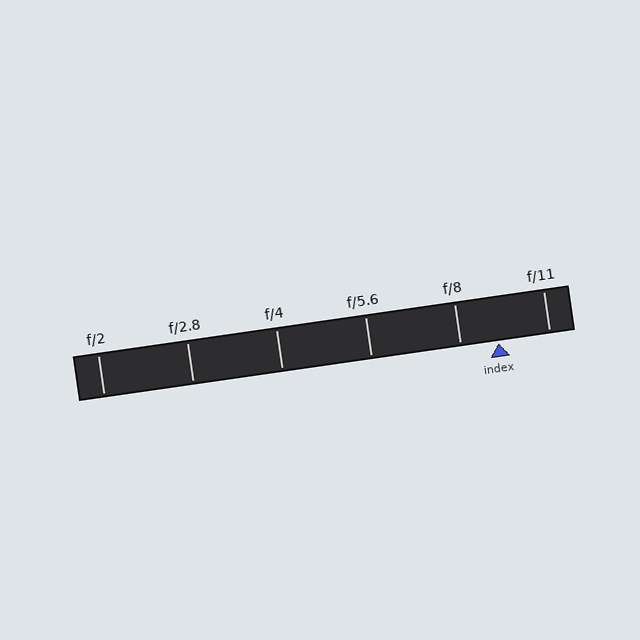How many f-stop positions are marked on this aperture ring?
There are 6 f-stop positions marked.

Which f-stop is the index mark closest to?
The index mark is closest to f/8.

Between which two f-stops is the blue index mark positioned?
The index mark is between f/8 and f/11.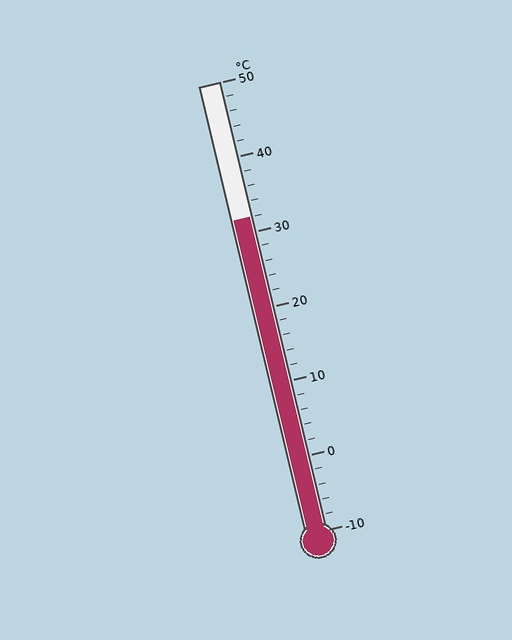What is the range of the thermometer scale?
The thermometer scale ranges from -10°C to 50°C.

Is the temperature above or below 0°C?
The temperature is above 0°C.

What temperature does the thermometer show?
The thermometer shows approximately 32°C.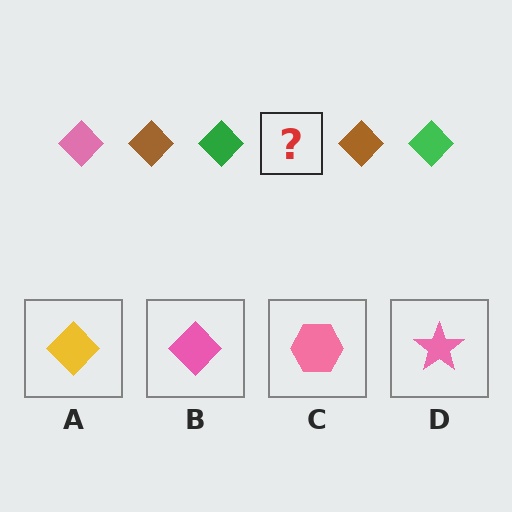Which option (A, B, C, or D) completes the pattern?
B.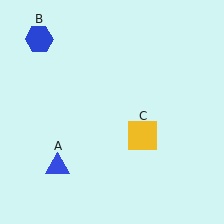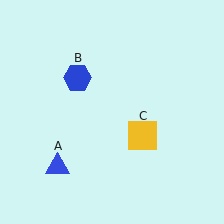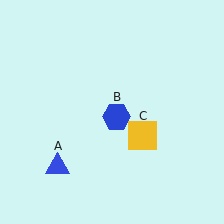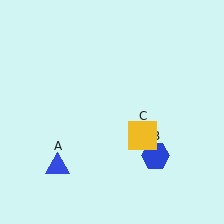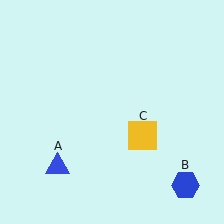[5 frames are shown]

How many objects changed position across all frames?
1 object changed position: blue hexagon (object B).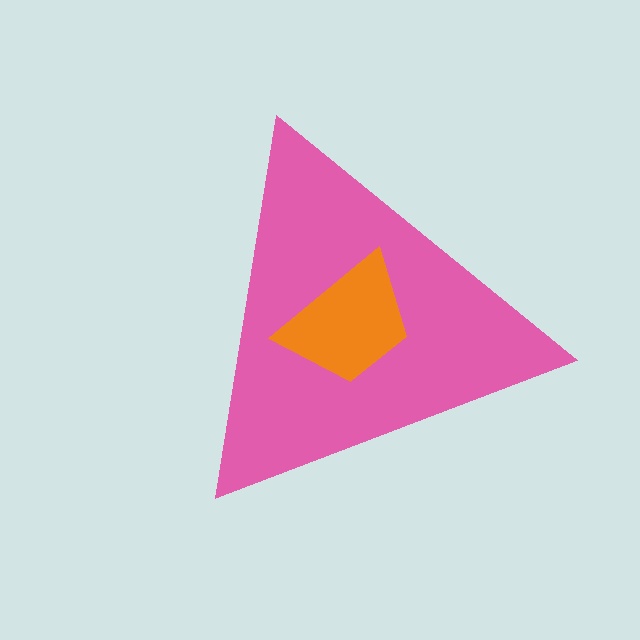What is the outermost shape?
The pink triangle.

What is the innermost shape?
The orange trapezoid.